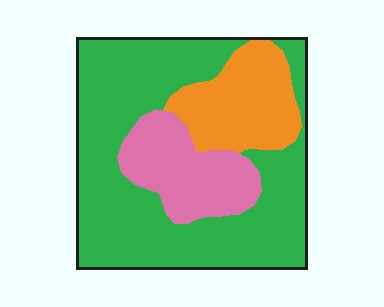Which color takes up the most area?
Green, at roughly 65%.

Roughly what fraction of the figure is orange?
Orange covers 19% of the figure.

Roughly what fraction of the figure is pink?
Pink takes up about one fifth (1/5) of the figure.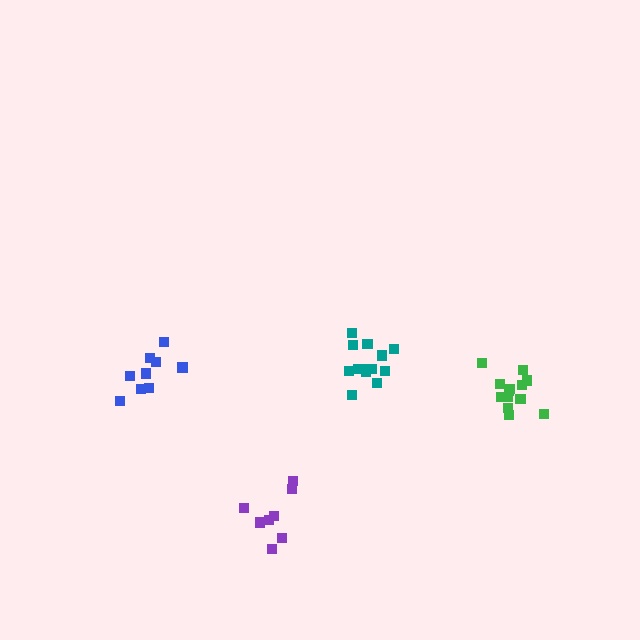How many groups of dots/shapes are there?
There are 4 groups.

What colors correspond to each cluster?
The clusters are colored: blue, purple, green, teal.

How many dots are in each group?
Group 1: 9 dots, Group 2: 8 dots, Group 3: 13 dots, Group 4: 13 dots (43 total).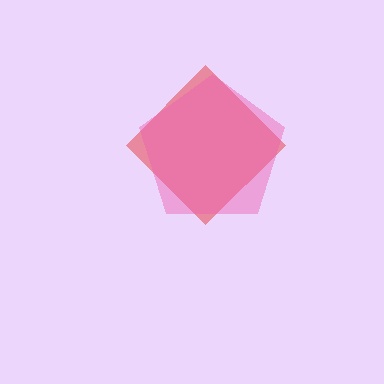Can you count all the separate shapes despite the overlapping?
Yes, there are 2 separate shapes.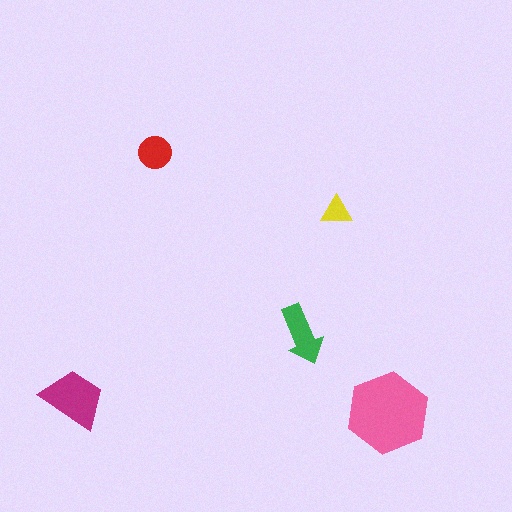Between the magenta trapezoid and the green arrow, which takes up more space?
The magenta trapezoid.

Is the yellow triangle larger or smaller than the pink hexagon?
Smaller.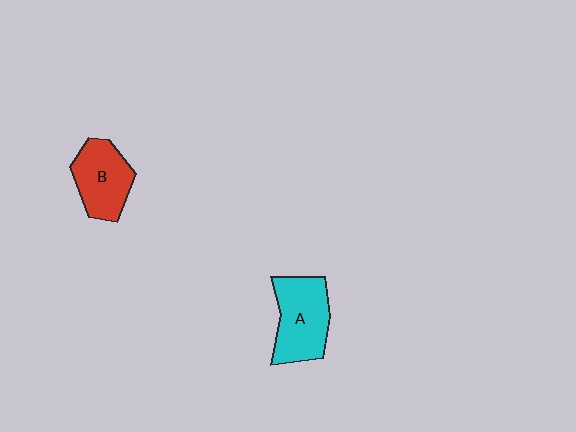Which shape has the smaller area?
Shape B (red).